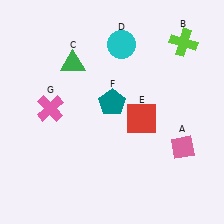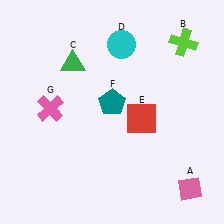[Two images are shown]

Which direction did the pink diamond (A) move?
The pink diamond (A) moved down.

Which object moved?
The pink diamond (A) moved down.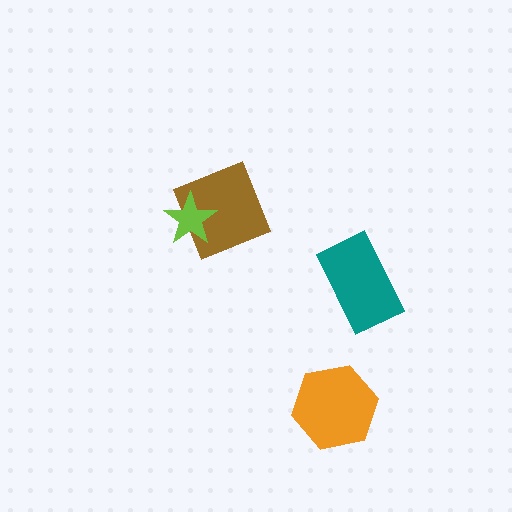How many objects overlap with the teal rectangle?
0 objects overlap with the teal rectangle.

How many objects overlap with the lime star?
1 object overlaps with the lime star.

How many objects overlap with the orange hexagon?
0 objects overlap with the orange hexagon.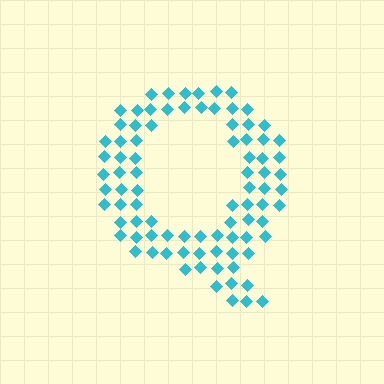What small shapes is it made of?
It is made of small diamonds.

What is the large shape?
The large shape is the letter Q.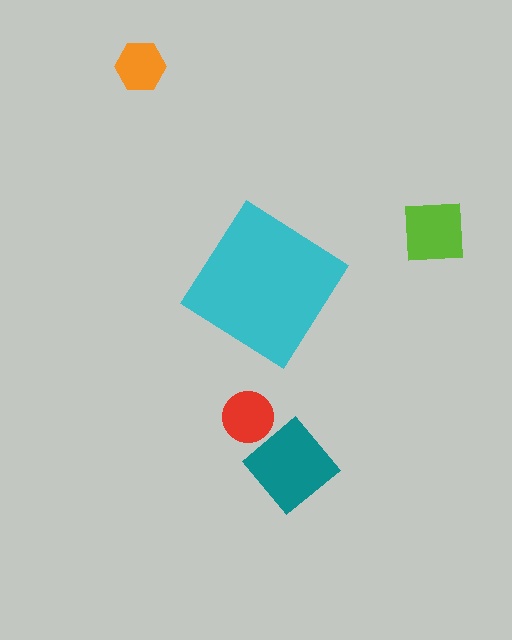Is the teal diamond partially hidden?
No, the teal diamond is fully visible.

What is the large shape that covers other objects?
A cyan diamond.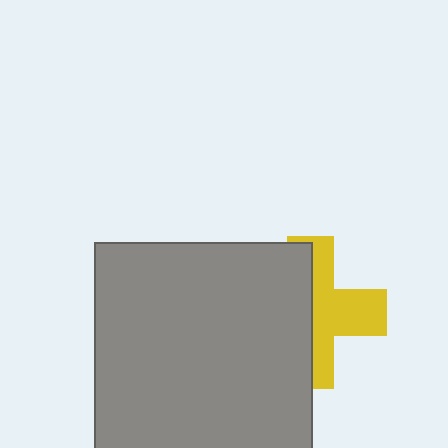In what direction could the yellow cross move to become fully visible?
The yellow cross could move right. That would shift it out from behind the gray square entirely.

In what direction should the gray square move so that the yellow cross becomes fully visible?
The gray square should move left. That is the shortest direction to clear the overlap and leave the yellow cross fully visible.